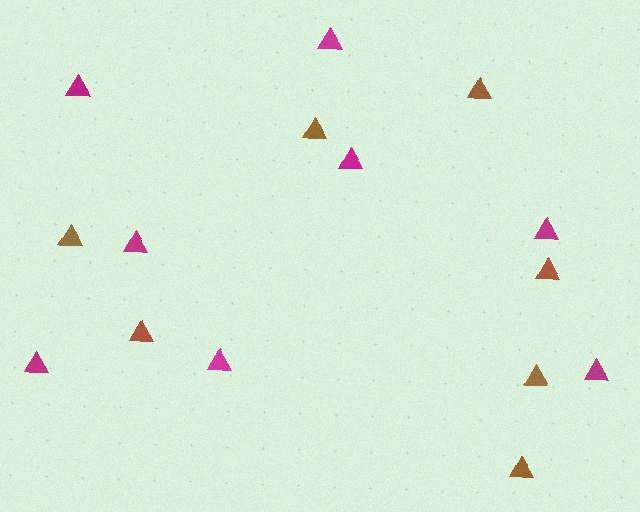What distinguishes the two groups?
There are 2 groups: one group of brown triangles (7) and one group of magenta triangles (8).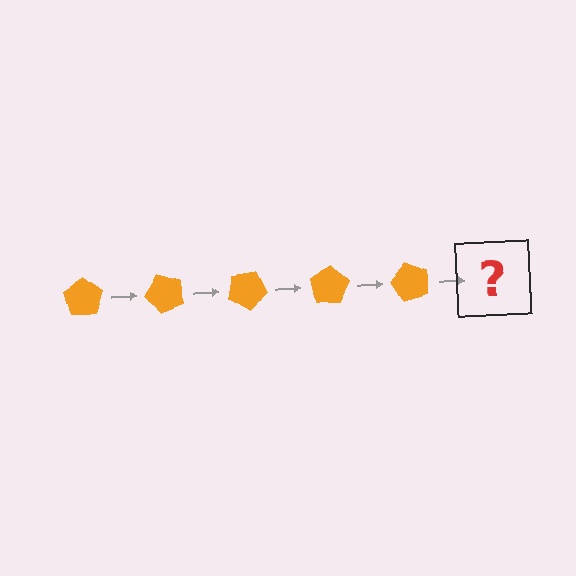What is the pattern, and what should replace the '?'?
The pattern is that the pentagon rotates 50 degrees each step. The '?' should be an orange pentagon rotated 250 degrees.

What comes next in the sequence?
The next element should be an orange pentagon rotated 250 degrees.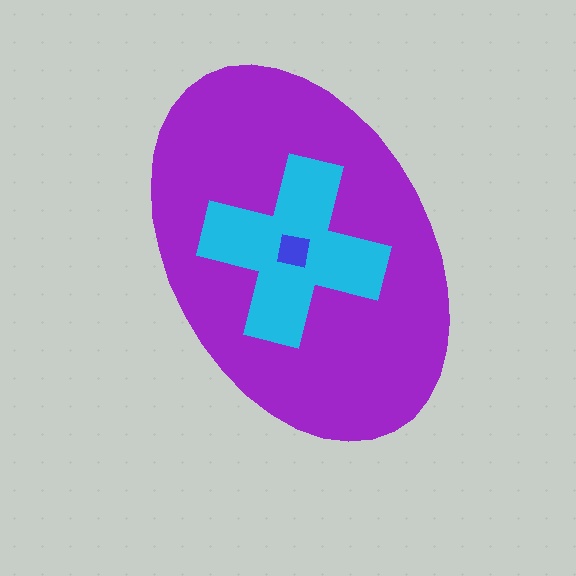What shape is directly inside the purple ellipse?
The cyan cross.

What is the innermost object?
The blue square.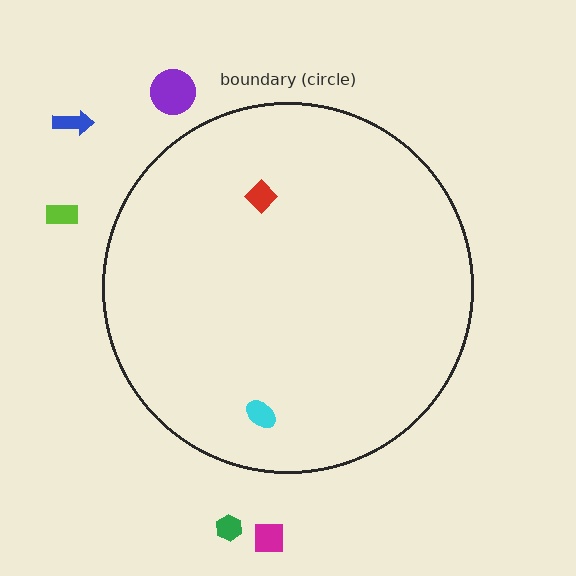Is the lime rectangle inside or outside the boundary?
Outside.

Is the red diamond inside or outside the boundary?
Inside.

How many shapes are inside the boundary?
2 inside, 5 outside.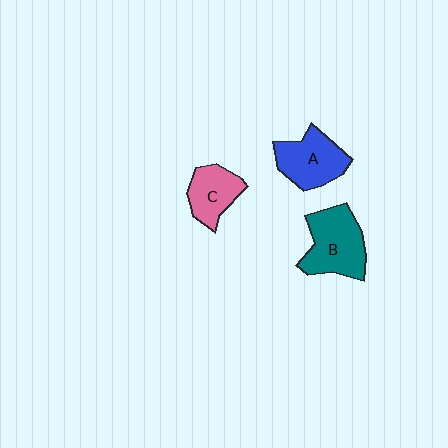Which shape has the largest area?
Shape B (teal).